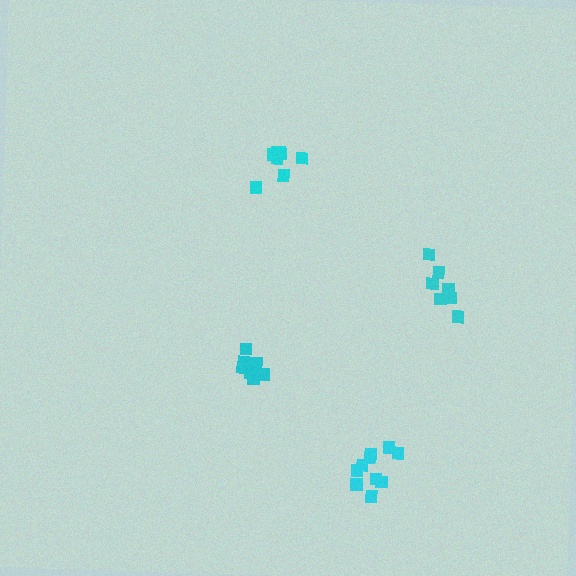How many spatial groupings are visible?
There are 4 spatial groupings.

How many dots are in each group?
Group 1: 10 dots, Group 2: 10 dots, Group 3: 7 dots, Group 4: 10 dots (37 total).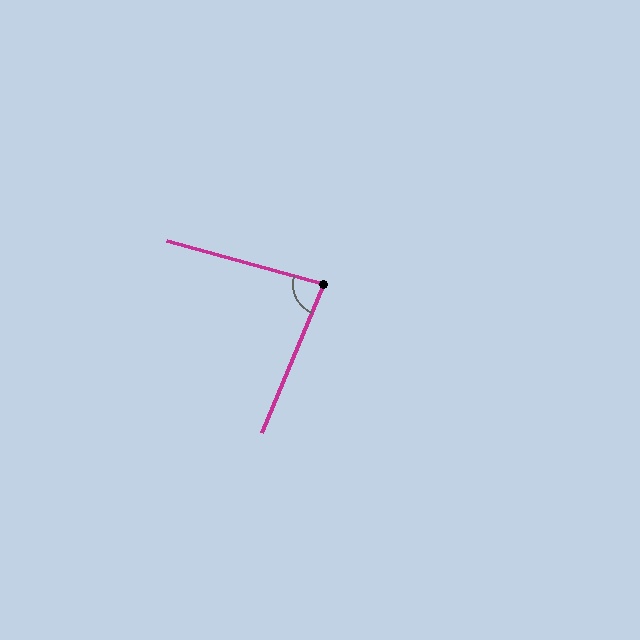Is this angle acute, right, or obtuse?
It is acute.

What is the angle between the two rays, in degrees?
Approximately 83 degrees.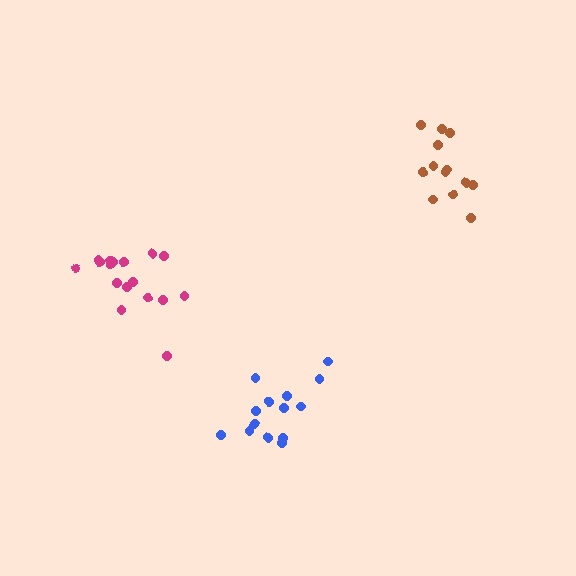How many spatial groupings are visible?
There are 3 spatial groupings.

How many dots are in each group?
Group 1: 14 dots, Group 2: 13 dots, Group 3: 17 dots (44 total).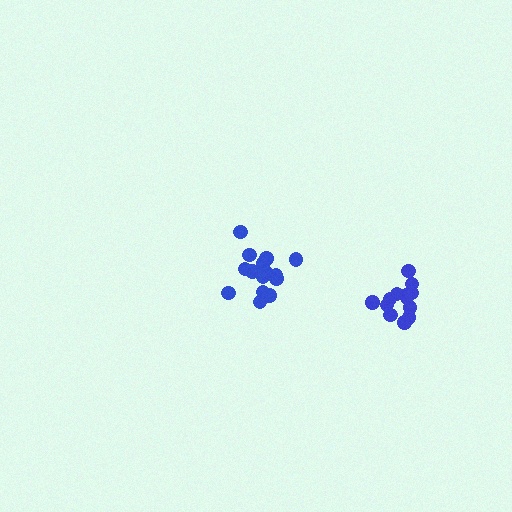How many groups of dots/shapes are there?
There are 2 groups.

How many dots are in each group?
Group 1: 16 dots, Group 2: 13 dots (29 total).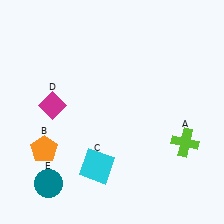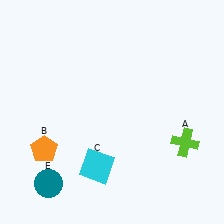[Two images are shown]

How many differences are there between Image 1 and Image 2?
There is 1 difference between the two images.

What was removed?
The magenta diamond (D) was removed in Image 2.